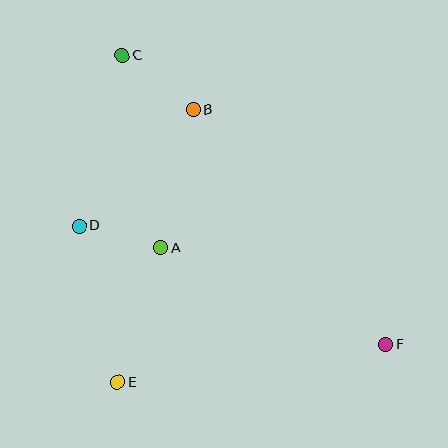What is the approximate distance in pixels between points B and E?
The distance between B and E is approximately 283 pixels.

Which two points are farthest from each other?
Points C and F are farthest from each other.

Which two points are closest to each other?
Points A and D are closest to each other.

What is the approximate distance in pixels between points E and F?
The distance between E and F is approximately 271 pixels.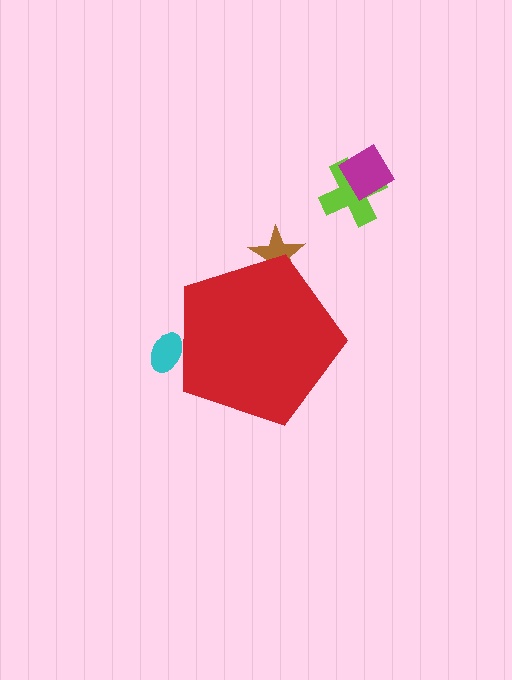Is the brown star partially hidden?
Yes, the brown star is partially hidden behind the red pentagon.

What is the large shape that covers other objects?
A red pentagon.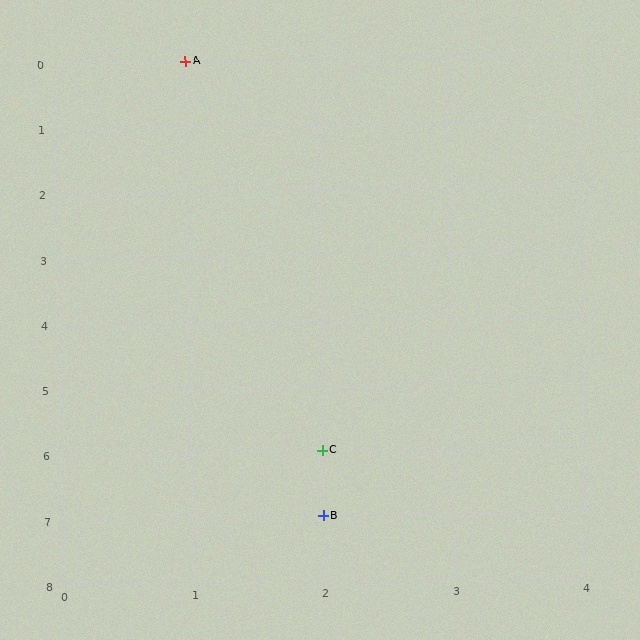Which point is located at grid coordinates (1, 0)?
Point A is at (1, 0).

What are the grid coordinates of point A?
Point A is at grid coordinates (1, 0).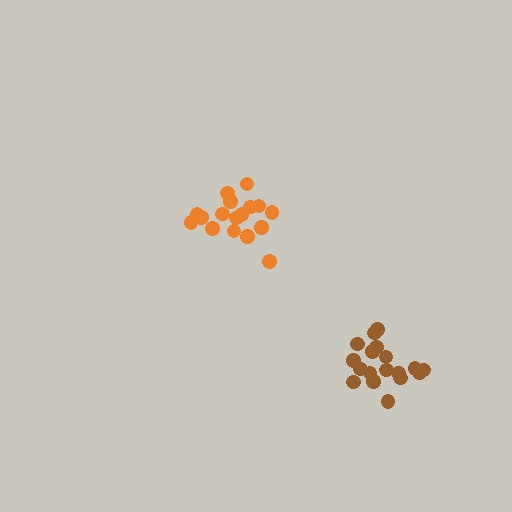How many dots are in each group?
Group 1: 17 dots, Group 2: 18 dots (35 total).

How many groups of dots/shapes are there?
There are 2 groups.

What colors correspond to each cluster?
The clusters are colored: orange, brown.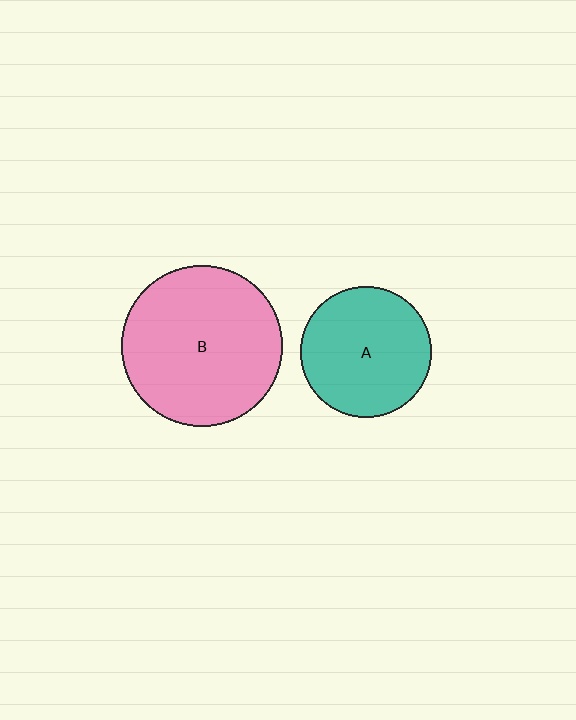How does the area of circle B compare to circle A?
Approximately 1.5 times.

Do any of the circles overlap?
No, none of the circles overlap.